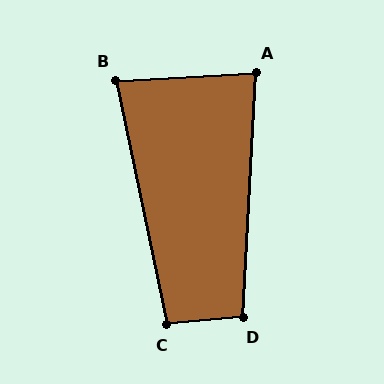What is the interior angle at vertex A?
Approximately 84 degrees (acute).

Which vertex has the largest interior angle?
D, at approximately 99 degrees.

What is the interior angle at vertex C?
Approximately 96 degrees (obtuse).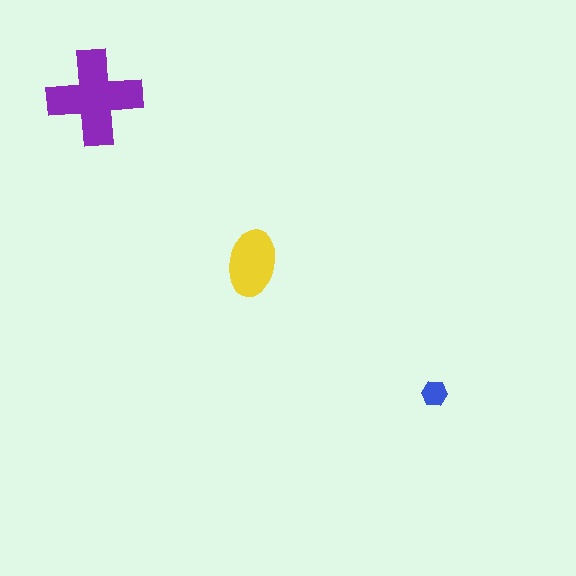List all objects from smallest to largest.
The blue hexagon, the yellow ellipse, the purple cross.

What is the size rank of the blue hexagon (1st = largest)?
3rd.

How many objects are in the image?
There are 3 objects in the image.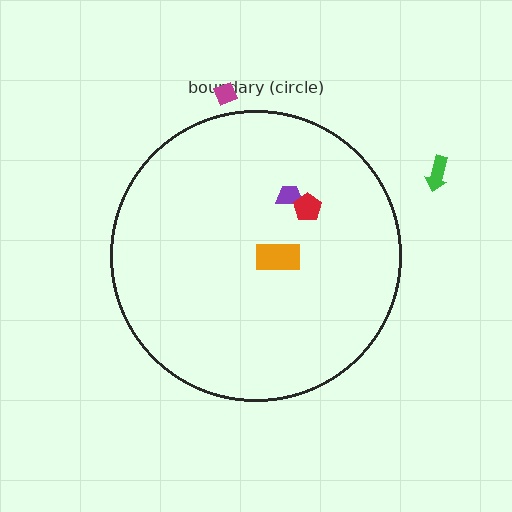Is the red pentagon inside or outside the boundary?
Inside.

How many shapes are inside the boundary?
3 inside, 2 outside.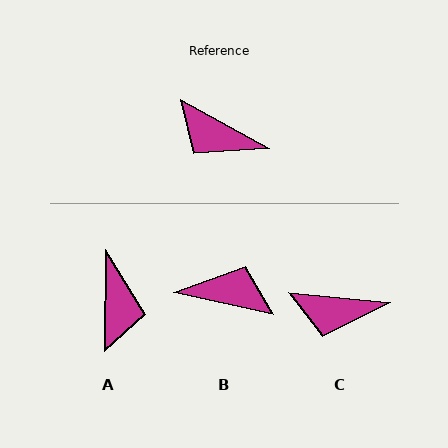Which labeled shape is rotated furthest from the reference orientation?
B, about 164 degrees away.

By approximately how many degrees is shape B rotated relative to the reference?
Approximately 164 degrees clockwise.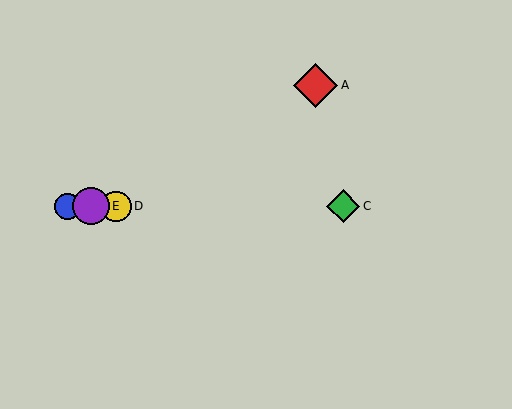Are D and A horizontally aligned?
No, D is at y≈206 and A is at y≈85.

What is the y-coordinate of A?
Object A is at y≈85.